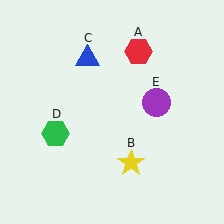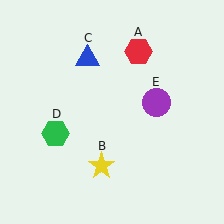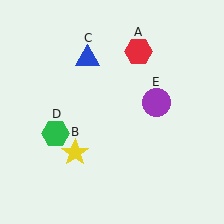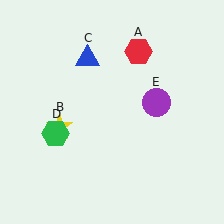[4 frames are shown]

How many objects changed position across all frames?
1 object changed position: yellow star (object B).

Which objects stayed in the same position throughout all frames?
Red hexagon (object A) and blue triangle (object C) and green hexagon (object D) and purple circle (object E) remained stationary.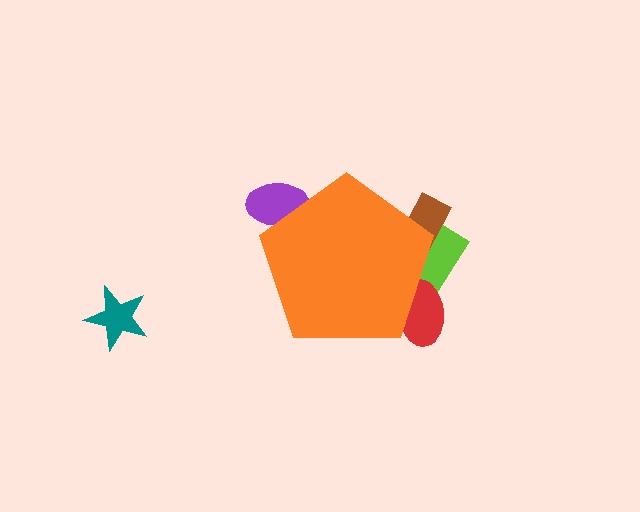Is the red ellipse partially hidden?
Yes, the red ellipse is partially hidden behind the orange pentagon.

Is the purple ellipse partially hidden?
Yes, the purple ellipse is partially hidden behind the orange pentagon.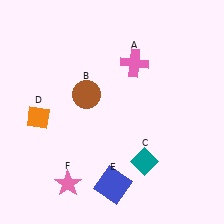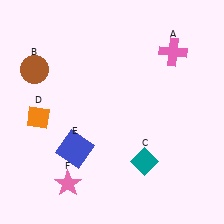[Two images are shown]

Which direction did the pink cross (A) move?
The pink cross (A) moved right.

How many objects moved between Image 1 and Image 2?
3 objects moved between the two images.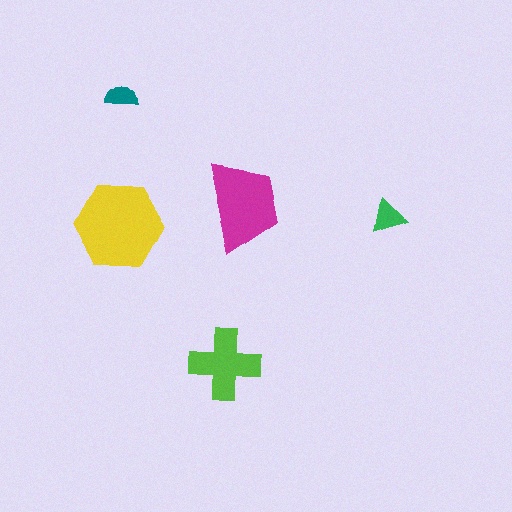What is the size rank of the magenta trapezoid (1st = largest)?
2nd.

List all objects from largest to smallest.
The yellow hexagon, the magenta trapezoid, the lime cross, the green triangle, the teal semicircle.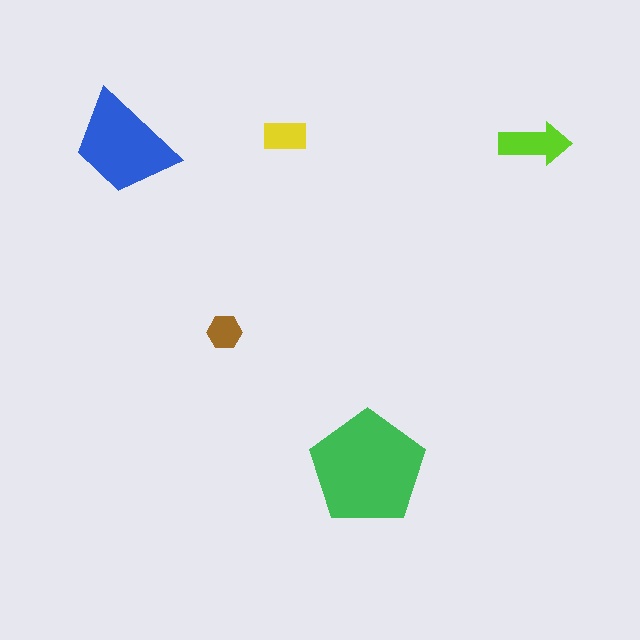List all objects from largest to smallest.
The green pentagon, the blue trapezoid, the lime arrow, the yellow rectangle, the brown hexagon.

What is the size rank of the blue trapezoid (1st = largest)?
2nd.